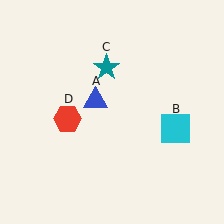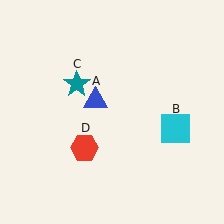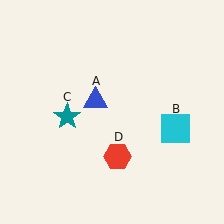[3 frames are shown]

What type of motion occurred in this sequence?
The teal star (object C), red hexagon (object D) rotated counterclockwise around the center of the scene.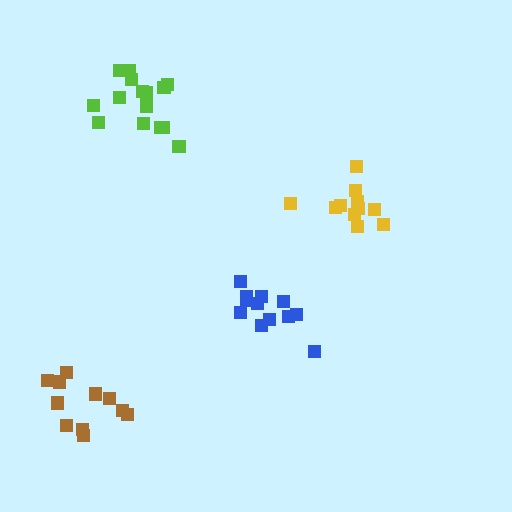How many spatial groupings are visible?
There are 4 spatial groupings.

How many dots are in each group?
Group 1: 11 dots, Group 2: 12 dots, Group 3: 15 dots, Group 4: 11 dots (49 total).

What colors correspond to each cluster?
The clusters are colored: yellow, blue, lime, brown.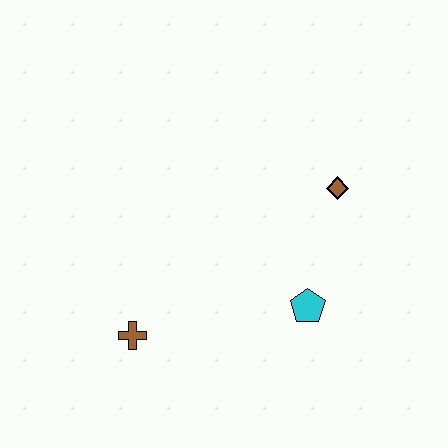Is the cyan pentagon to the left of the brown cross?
No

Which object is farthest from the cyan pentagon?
The brown cross is farthest from the cyan pentagon.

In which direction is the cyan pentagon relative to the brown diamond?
The cyan pentagon is below the brown diamond.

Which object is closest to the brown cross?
The cyan pentagon is closest to the brown cross.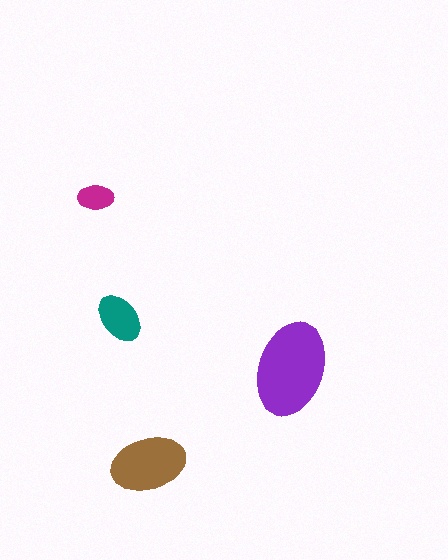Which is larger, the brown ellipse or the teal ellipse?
The brown one.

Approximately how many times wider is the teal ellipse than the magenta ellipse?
About 1.5 times wider.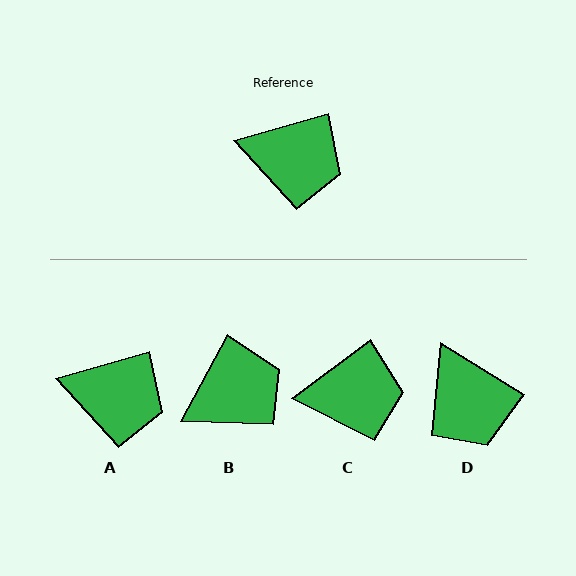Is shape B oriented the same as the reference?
No, it is off by about 45 degrees.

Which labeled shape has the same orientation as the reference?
A.